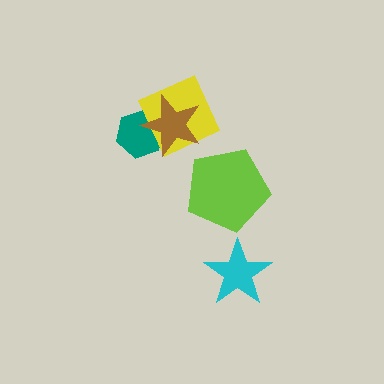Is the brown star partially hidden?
No, no other shape covers it.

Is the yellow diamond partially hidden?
Yes, it is partially covered by another shape.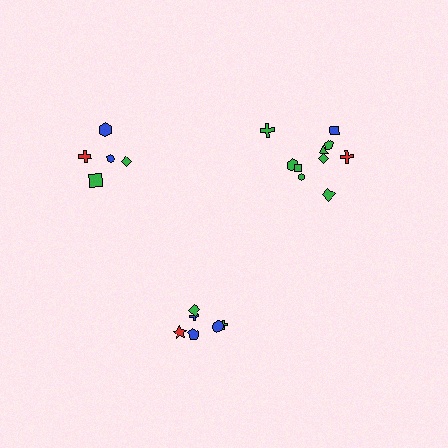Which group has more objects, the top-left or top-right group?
The top-right group.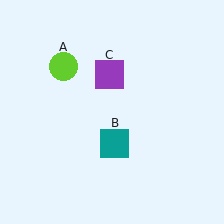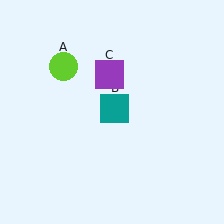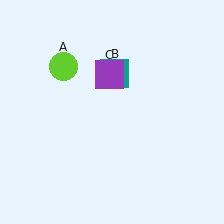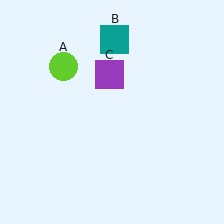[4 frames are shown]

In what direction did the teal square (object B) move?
The teal square (object B) moved up.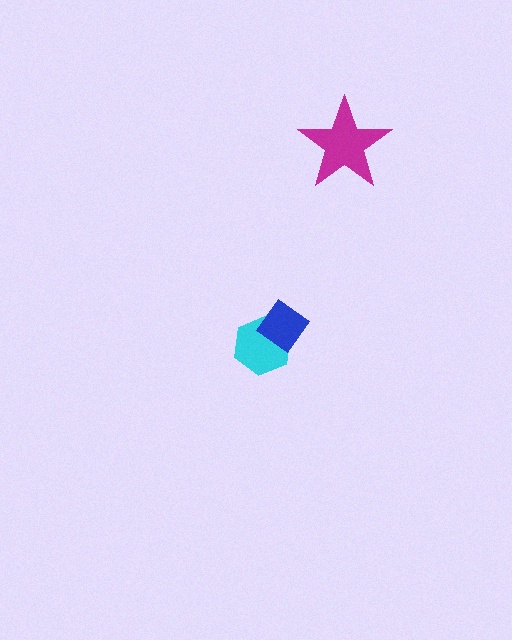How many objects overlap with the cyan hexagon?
1 object overlaps with the cyan hexagon.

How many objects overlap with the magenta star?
0 objects overlap with the magenta star.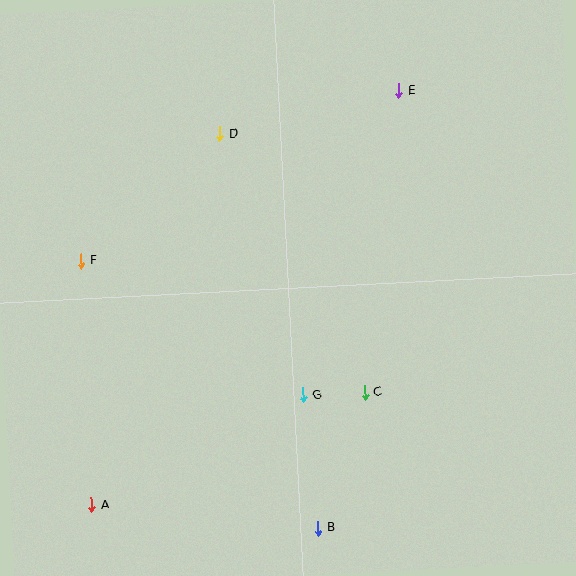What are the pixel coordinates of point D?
Point D is at (220, 134).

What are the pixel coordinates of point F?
Point F is at (81, 261).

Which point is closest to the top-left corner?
Point D is closest to the top-left corner.